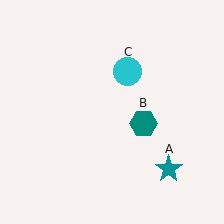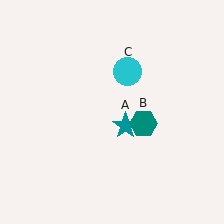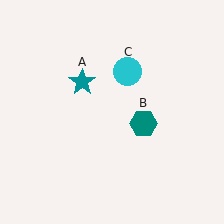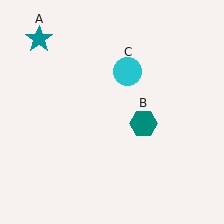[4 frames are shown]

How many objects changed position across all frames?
1 object changed position: teal star (object A).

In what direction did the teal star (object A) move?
The teal star (object A) moved up and to the left.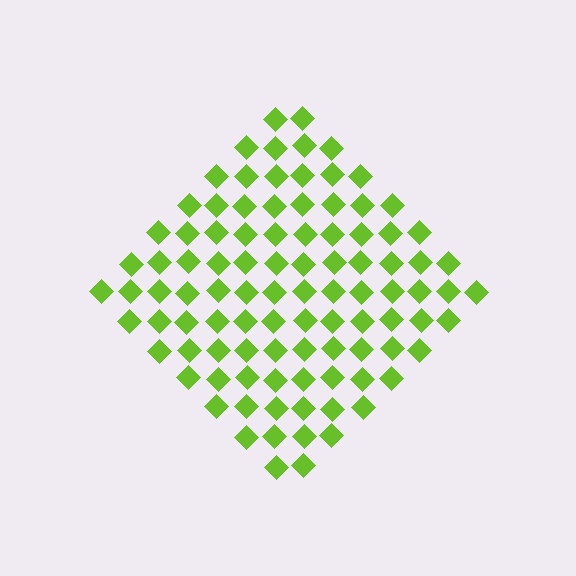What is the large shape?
The large shape is a diamond.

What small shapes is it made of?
It is made of small diamonds.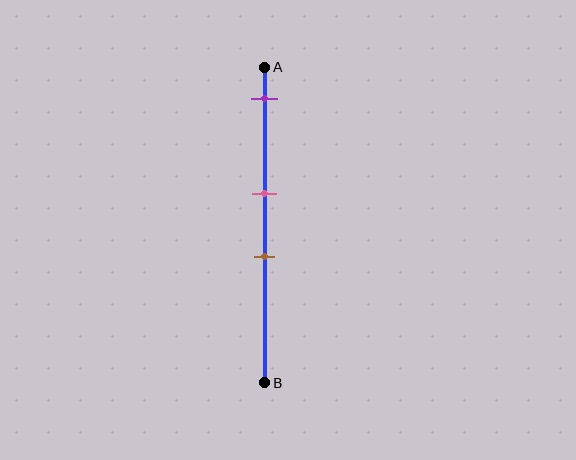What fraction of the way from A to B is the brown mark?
The brown mark is approximately 60% (0.6) of the way from A to B.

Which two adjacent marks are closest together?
The pink and brown marks are the closest adjacent pair.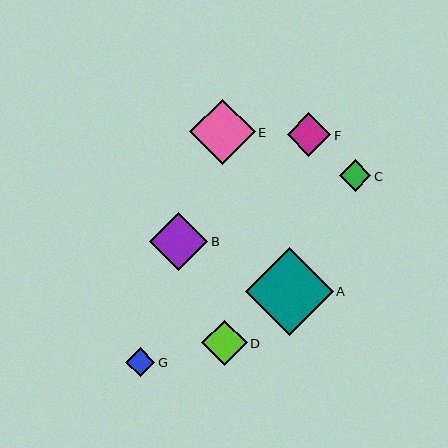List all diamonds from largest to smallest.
From largest to smallest: A, E, B, D, F, C, G.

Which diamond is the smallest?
Diamond G is the smallest with a size of approximately 29 pixels.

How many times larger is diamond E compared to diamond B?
Diamond E is approximately 1.1 times the size of diamond B.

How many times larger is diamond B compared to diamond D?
Diamond B is approximately 1.3 times the size of diamond D.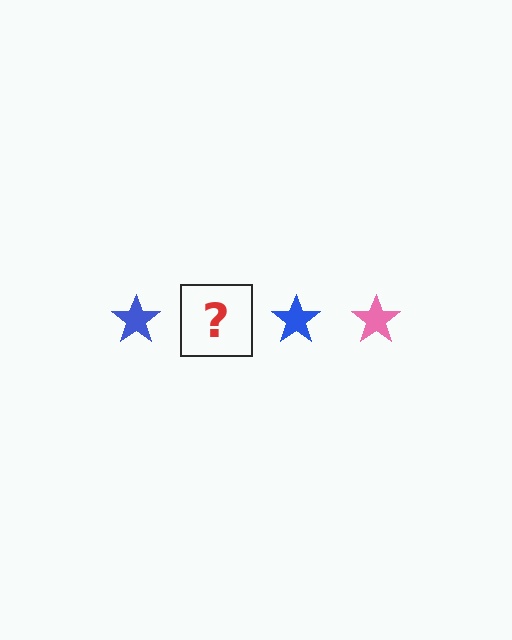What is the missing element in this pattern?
The missing element is a pink star.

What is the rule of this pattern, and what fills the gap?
The rule is that the pattern cycles through blue, pink stars. The gap should be filled with a pink star.